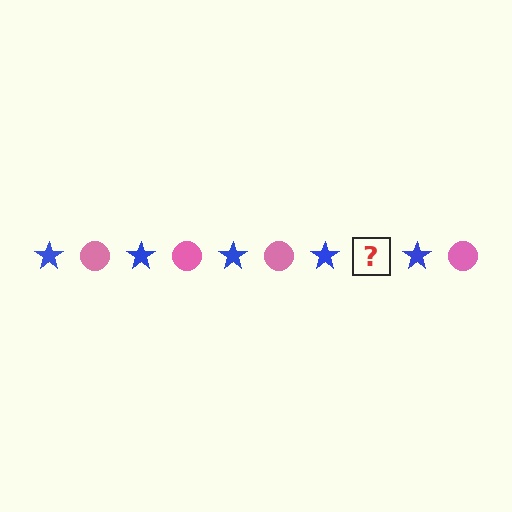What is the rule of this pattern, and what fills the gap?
The rule is that the pattern alternates between blue star and pink circle. The gap should be filled with a pink circle.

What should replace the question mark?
The question mark should be replaced with a pink circle.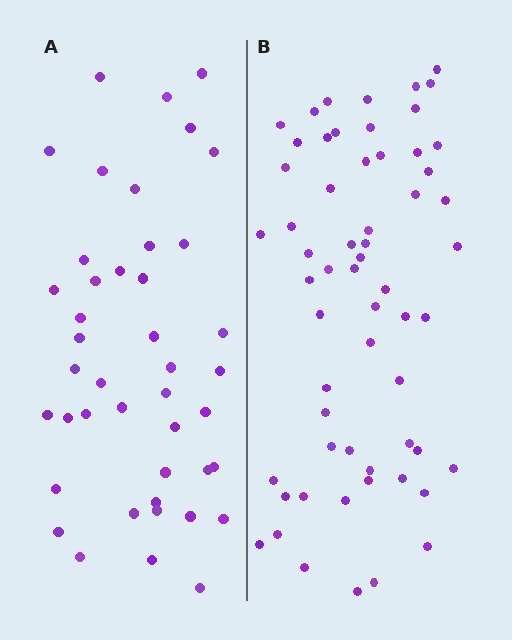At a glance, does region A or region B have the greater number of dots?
Region B (the right region) has more dots.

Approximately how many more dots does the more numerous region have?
Region B has approximately 15 more dots than region A.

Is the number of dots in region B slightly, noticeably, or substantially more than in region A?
Region B has noticeably more, but not dramatically so. The ratio is roughly 1.4 to 1.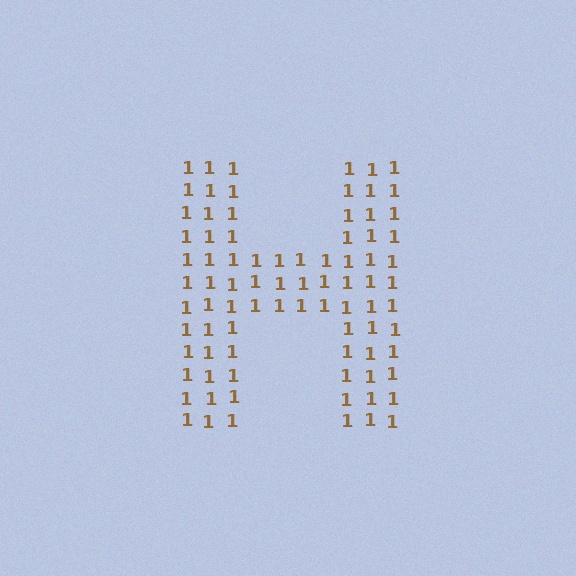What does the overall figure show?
The overall figure shows the letter H.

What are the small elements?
The small elements are digit 1's.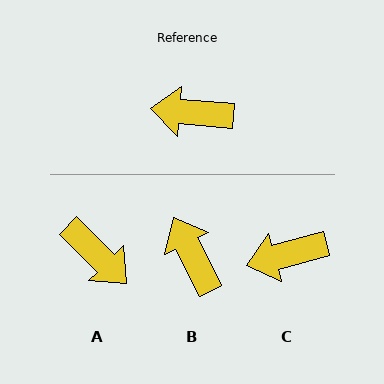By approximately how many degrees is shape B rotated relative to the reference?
Approximately 58 degrees clockwise.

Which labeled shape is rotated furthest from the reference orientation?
A, about 141 degrees away.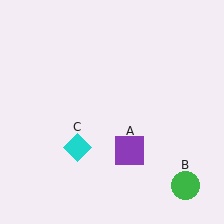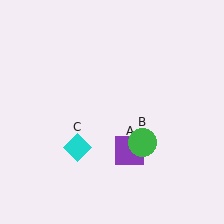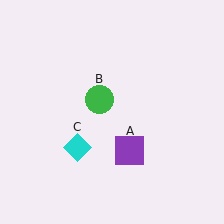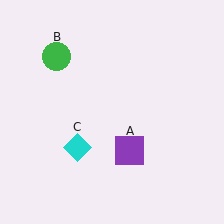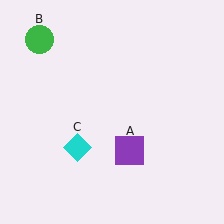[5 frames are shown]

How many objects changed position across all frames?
1 object changed position: green circle (object B).